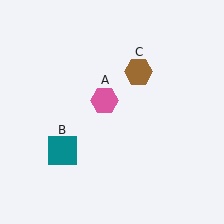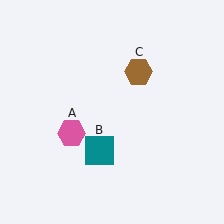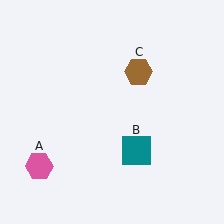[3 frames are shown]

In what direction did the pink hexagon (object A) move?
The pink hexagon (object A) moved down and to the left.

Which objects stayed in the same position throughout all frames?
Brown hexagon (object C) remained stationary.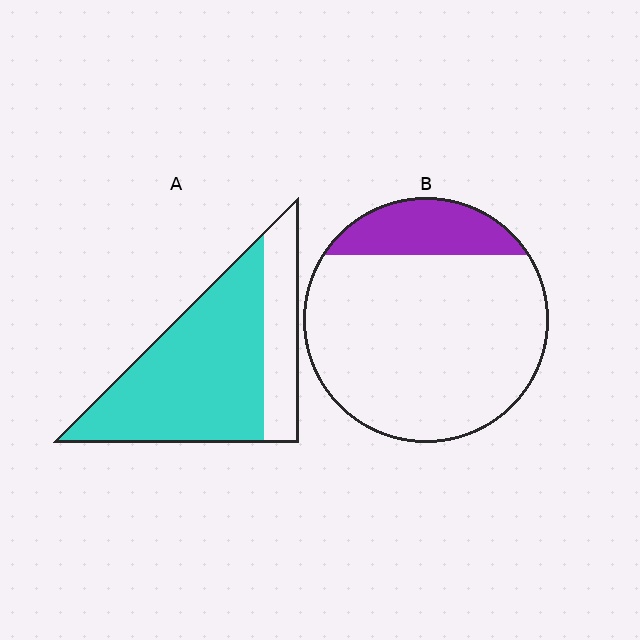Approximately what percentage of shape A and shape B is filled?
A is approximately 75% and B is approximately 20%.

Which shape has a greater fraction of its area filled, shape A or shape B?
Shape A.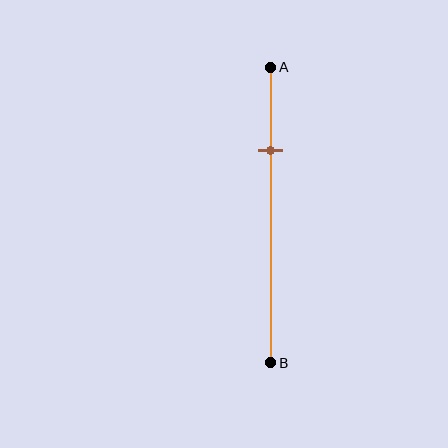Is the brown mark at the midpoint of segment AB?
No, the mark is at about 30% from A, not at the 50% midpoint.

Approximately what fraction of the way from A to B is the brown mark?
The brown mark is approximately 30% of the way from A to B.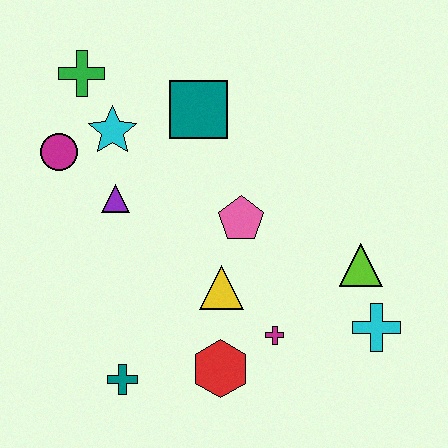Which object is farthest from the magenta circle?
The cyan cross is farthest from the magenta circle.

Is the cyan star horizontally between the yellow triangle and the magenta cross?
No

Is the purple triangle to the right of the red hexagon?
No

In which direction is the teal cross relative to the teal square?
The teal cross is below the teal square.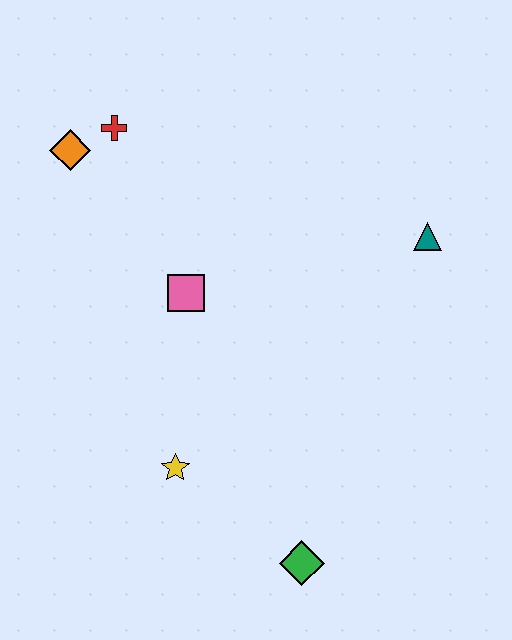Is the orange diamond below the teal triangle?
No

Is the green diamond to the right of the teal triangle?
No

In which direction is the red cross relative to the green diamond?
The red cross is above the green diamond.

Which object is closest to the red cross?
The orange diamond is closest to the red cross.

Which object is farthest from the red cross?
The green diamond is farthest from the red cross.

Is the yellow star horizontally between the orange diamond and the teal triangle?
Yes